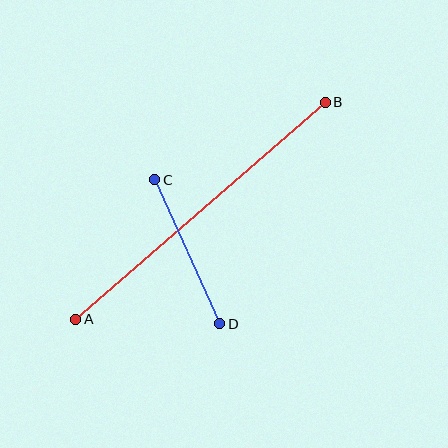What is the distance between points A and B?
The distance is approximately 331 pixels.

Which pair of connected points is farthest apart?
Points A and B are farthest apart.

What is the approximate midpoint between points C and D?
The midpoint is at approximately (187, 252) pixels.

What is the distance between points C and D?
The distance is approximately 158 pixels.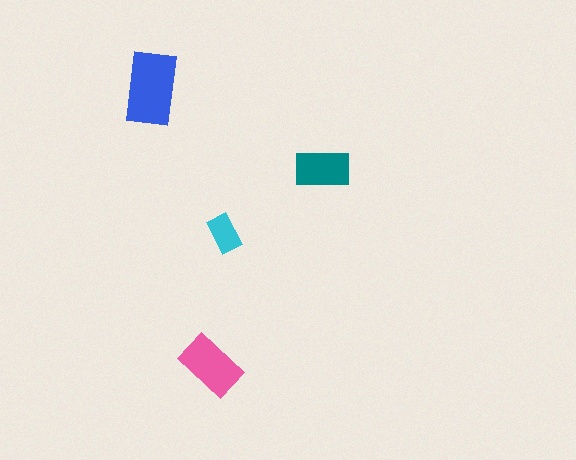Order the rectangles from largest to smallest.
the blue one, the pink one, the teal one, the cyan one.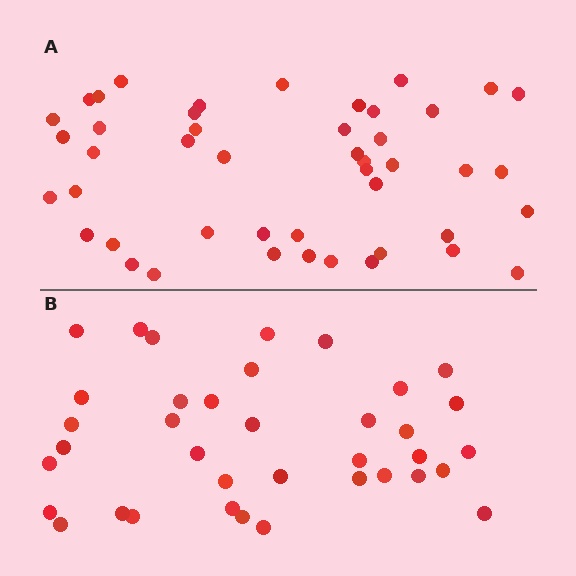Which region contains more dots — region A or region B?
Region A (the top region) has more dots.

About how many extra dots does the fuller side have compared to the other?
Region A has roughly 8 or so more dots than region B.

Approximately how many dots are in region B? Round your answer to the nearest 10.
About 40 dots. (The exact count is 37, which rounds to 40.)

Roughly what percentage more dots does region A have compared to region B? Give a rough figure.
About 25% more.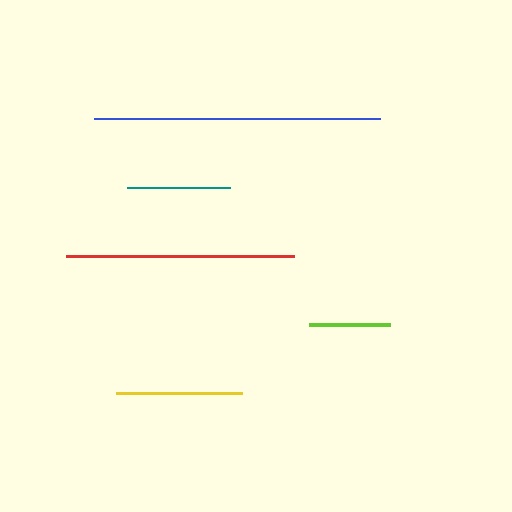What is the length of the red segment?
The red segment is approximately 227 pixels long.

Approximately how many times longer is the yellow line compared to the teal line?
The yellow line is approximately 1.2 times the length of the teal line.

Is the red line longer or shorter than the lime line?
The red line is longer than the lime line.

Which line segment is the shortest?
The lime line is the shortest at approximately 81 pixels.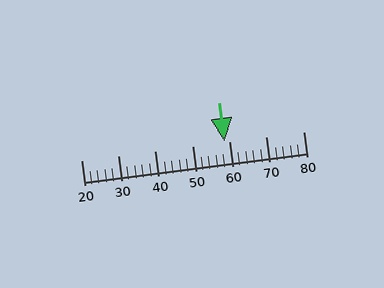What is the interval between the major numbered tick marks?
The major tick marks are spaced 10 units apart.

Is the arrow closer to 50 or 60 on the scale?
The arrow is closer to 60.